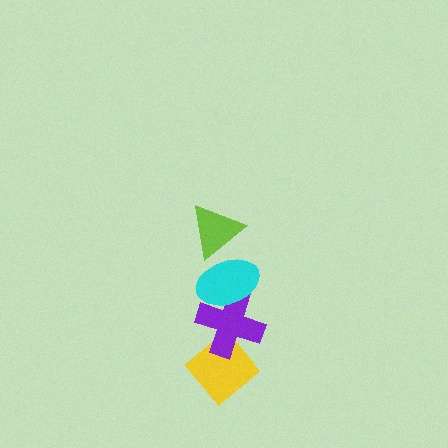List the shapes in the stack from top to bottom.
From top to bottom: the lime triangle, the cyan ellipse, the purple cross, the yellow diamond.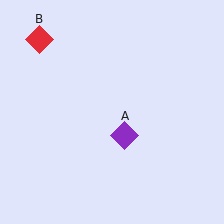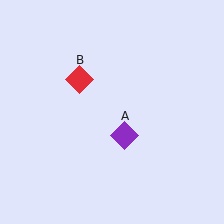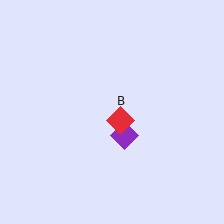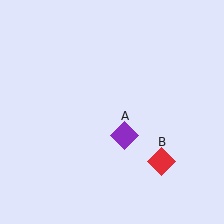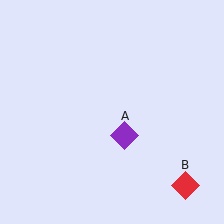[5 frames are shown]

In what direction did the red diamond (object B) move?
The red diamond (object B) moved down and to the right.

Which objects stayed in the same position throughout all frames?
Purple diamond (object A) remained stationary.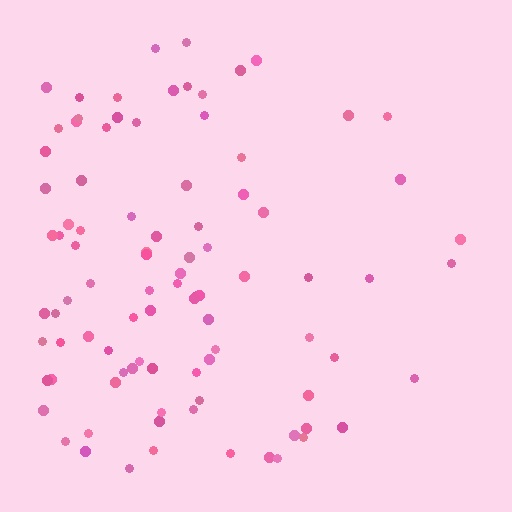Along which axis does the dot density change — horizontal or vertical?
Horizontal.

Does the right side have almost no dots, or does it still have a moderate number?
Still a moderate number, just noticeably fewer than the left.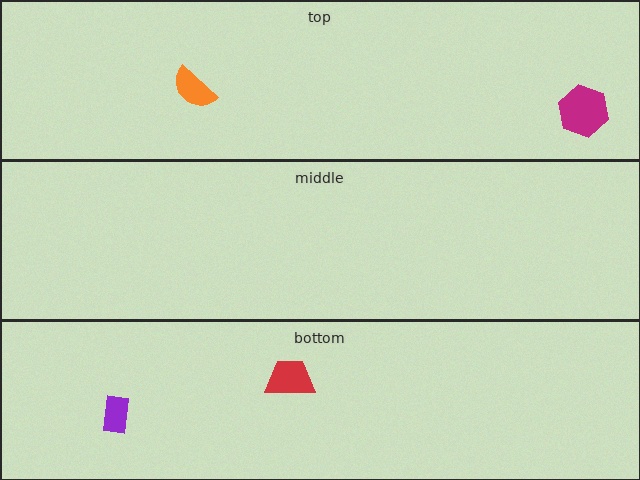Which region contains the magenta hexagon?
The top region.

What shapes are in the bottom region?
The red trapezoid, the purple rectangle.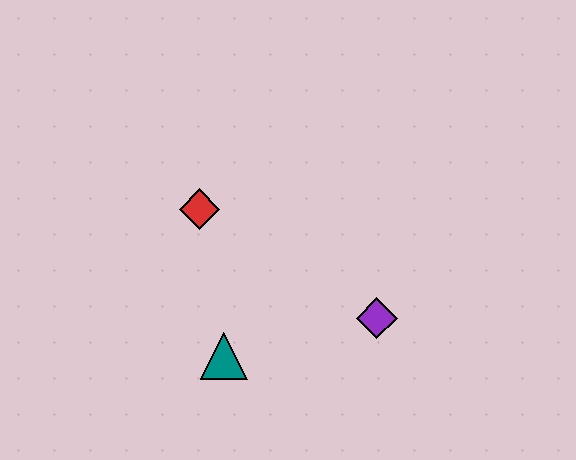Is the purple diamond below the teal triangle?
No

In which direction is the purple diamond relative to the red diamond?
The purple diamond is to the right of the red diamond.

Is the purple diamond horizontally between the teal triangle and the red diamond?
No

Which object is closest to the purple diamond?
The teal triangle is closest to the purple diamond.